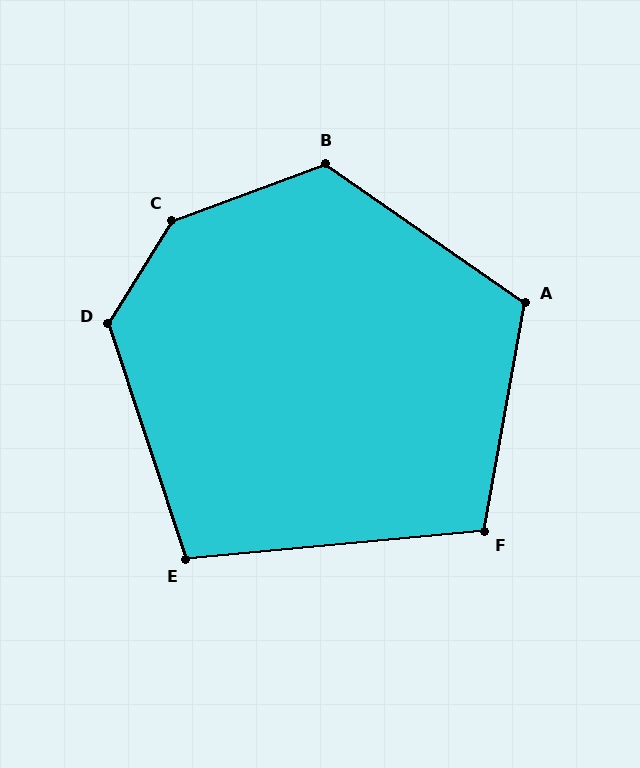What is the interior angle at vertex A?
Approximately 115 degrees (obtuse).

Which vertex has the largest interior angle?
C, at approximately 142 degrees.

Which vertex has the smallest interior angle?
E, at approximately 103 degrees.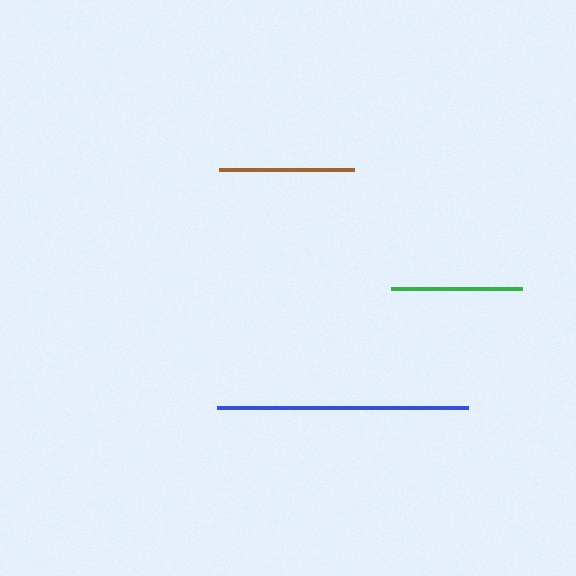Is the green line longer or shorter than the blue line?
The blue line is longer than the green line.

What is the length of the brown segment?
The brown segment is approximately 134 pixels long.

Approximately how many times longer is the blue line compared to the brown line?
The blue line is approximately 1.9 times the length of the brown line.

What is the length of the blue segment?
The blue segment is approximately 251 pixels long.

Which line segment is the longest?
The blue line is the longest at approximately 251 pixels.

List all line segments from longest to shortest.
From longest to shortest: blue, brown, green.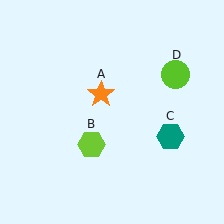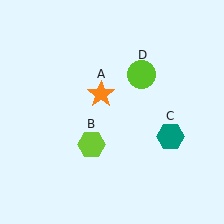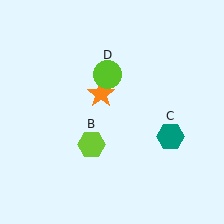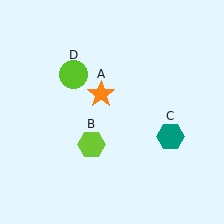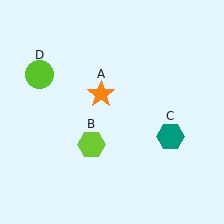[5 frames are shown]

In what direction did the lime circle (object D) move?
The lime circle (object D) moved left.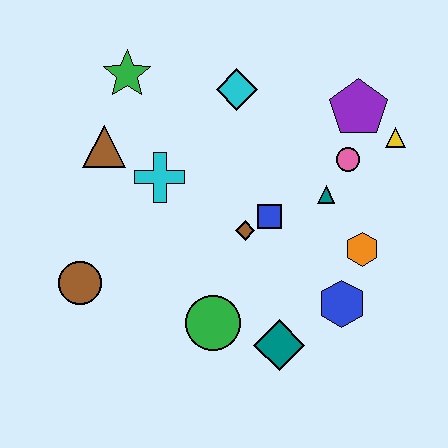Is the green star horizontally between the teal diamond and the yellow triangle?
No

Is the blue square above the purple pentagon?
No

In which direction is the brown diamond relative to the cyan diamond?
The brown diamond is below the cyan diamond.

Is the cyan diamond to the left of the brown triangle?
No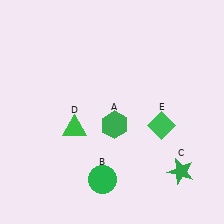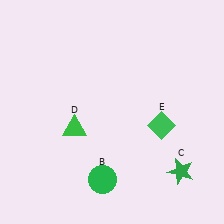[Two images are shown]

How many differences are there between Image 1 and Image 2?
There is 1 difference between the two images.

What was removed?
The green hexagon (A) was removed in Image 2.